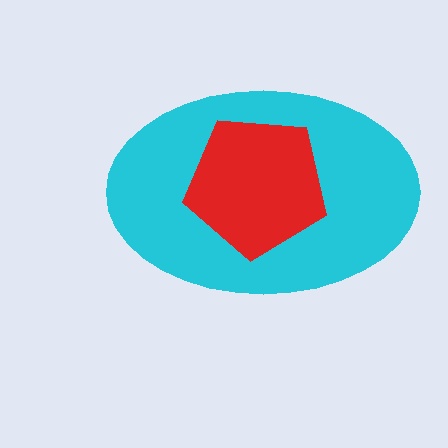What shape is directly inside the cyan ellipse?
The red pentagon.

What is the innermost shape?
The red pentagon.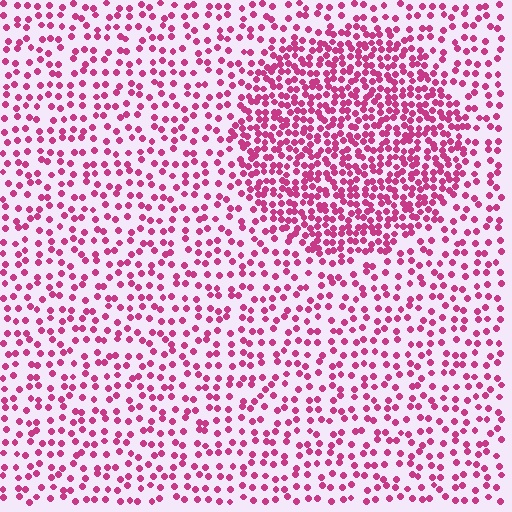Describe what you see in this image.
The image contains small magenta elements arranged at two different densities. A circle-shaped region is visible where the elements are more densely packed than the surrounding area.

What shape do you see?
I see a circle.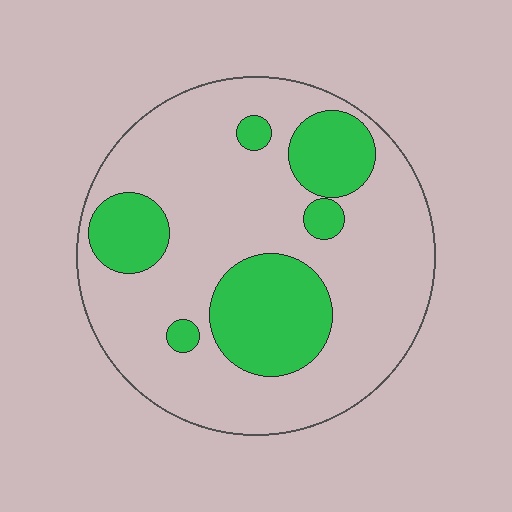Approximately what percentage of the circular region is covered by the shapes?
Approximately 25%.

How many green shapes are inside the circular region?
6.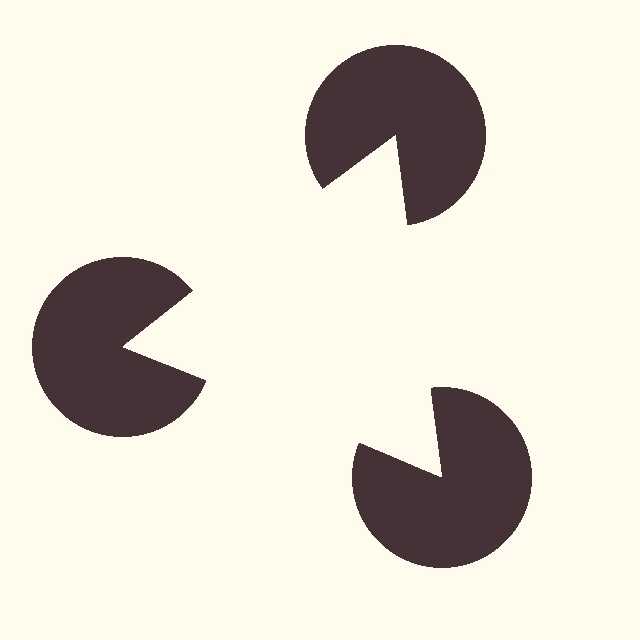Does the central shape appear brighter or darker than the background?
It typically appears slightly brighter than the background, even though no actual brightness change is drawn.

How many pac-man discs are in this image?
There are 3 — one at each vertex of the illusory triangle.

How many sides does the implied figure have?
3 sides.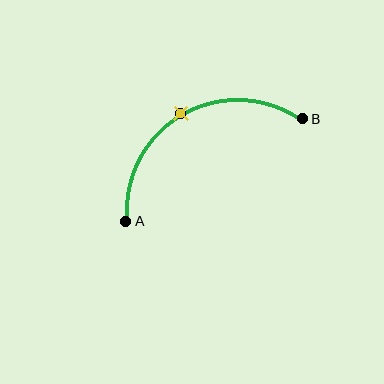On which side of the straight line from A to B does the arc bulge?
The arc bulges above the straight line connecting A and B.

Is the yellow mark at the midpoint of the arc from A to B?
Yes. The yellow mark lies on the arc at equal arc-length from both A and B — it is the arc midpoint.